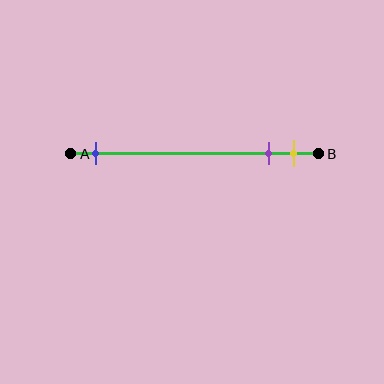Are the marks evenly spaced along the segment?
No, the marks are not evenly spaced.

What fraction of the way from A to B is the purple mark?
The purple mark is approximately 80% (0.8) of the way from A to B.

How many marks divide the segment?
There are 3 marks dividing the segment.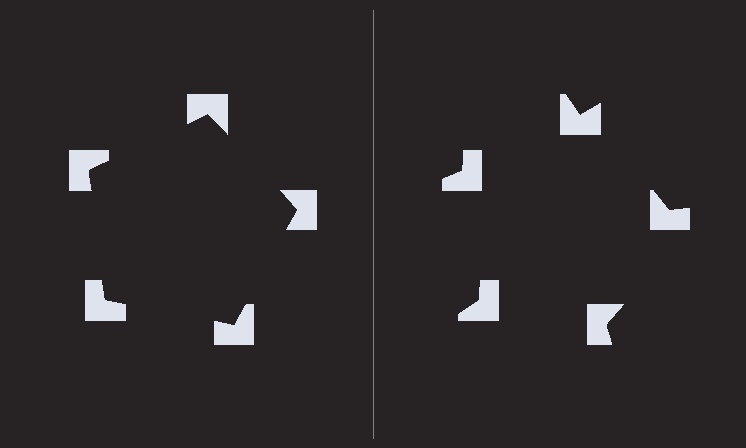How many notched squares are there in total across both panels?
10 — 5 on each side.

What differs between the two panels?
The notched squares are positioned identically on both sides; only the wedge orientations differ. On the left they align to a pentagon; on the right they are misaligned.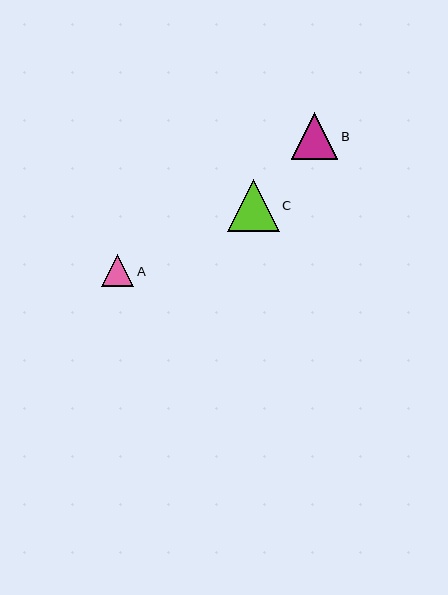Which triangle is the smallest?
Triangle A is the smallest with a size of approximately 32 pixels.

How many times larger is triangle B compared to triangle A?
Triangle B is approximately 1.4 times the size of triangle A.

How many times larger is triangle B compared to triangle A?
Triangle B is approximately 1.4 times the size of triangle A.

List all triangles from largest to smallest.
From largest to smallest: C, B, A.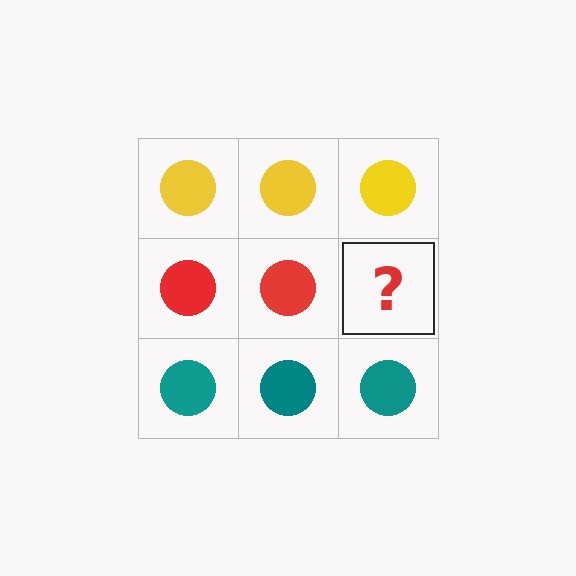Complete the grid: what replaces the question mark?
The question mark should be replaced with a red circle.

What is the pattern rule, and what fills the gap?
The rule is that each row has a consistent color. The gap should be filled with a red circle.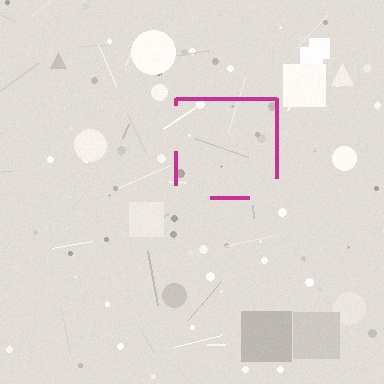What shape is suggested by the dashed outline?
The dashed outline suggests a square.